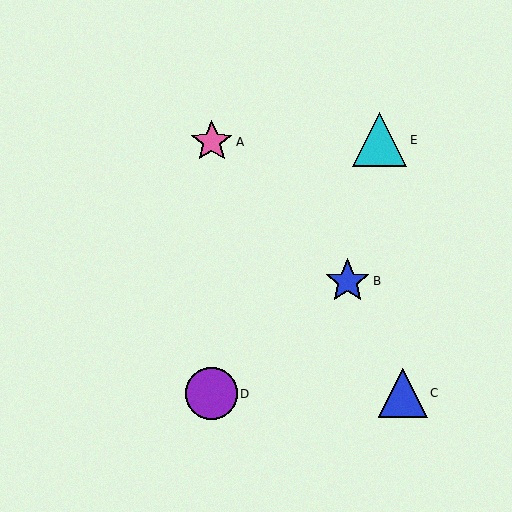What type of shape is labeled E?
Shape E is a cyan triangle.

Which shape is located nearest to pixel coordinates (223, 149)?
The pink star (labeled A) at (212, 142) is nearest to that location.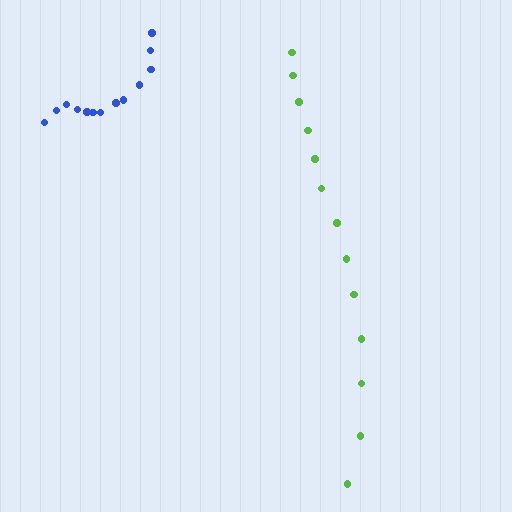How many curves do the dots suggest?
There are 2 distinct paths.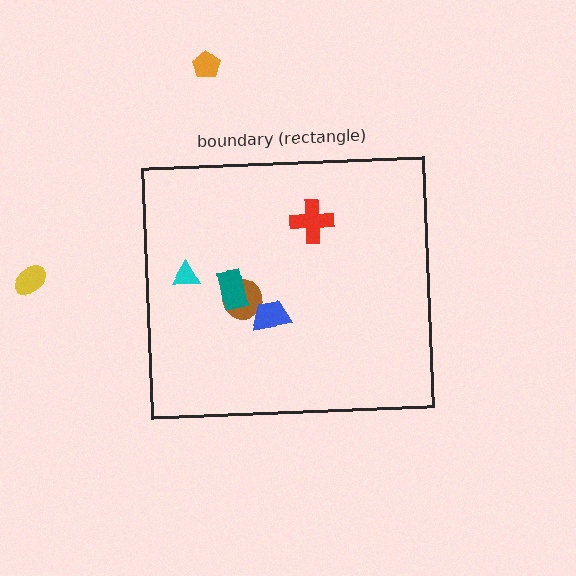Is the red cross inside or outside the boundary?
Inside.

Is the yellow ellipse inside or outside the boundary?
Outside.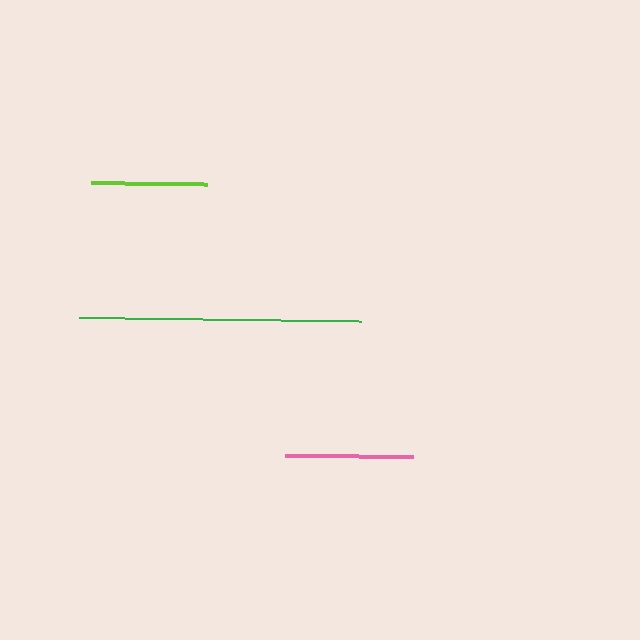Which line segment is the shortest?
The lime line is the shortest at approximately 116 pixels.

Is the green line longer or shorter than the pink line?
The green line is longer than the pink line.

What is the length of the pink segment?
The pink segment is approximately 128 pixels long.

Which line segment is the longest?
The green line is the longest at approximately 282 pixels.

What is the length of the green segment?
The green segment is approximately 282 pixels long.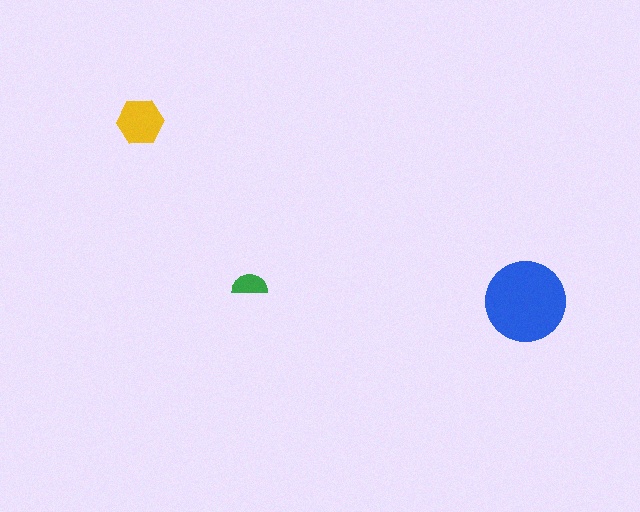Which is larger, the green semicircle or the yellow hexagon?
The yellow hexagon.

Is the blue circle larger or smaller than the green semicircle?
Larger.